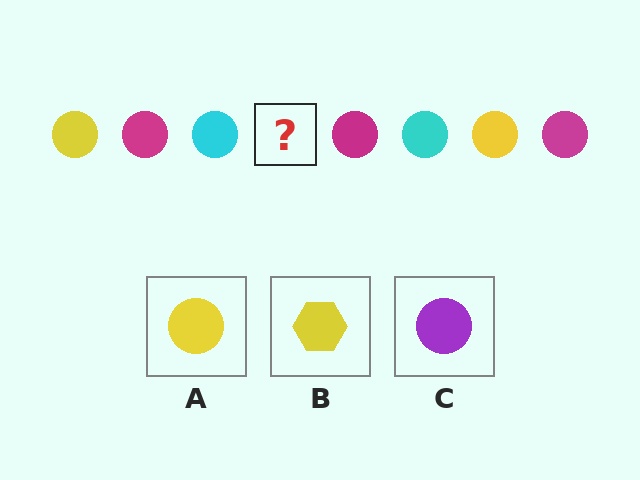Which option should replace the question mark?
Option A.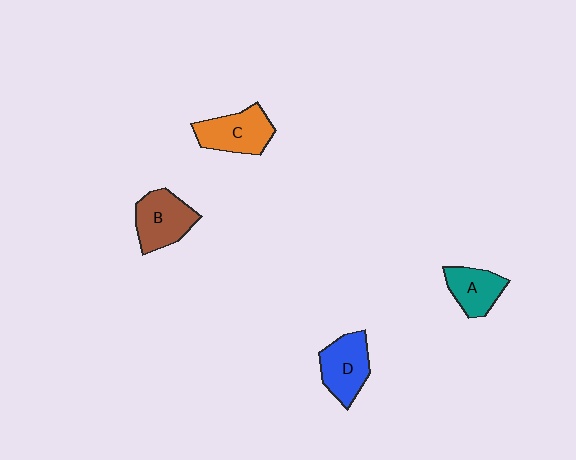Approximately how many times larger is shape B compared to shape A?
Approximately 1.3 times.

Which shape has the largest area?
Shape C (orange).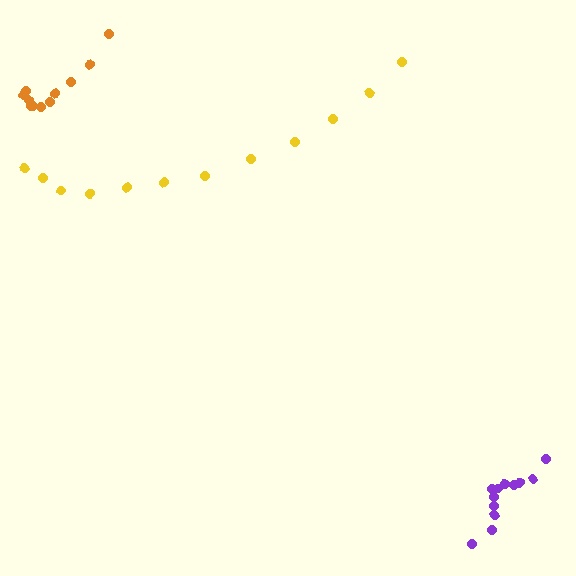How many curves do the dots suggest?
There are 3 distinct paths.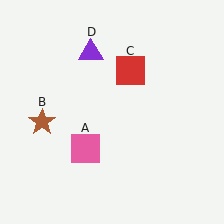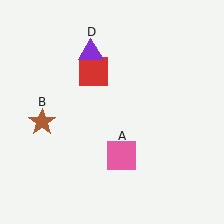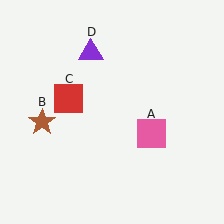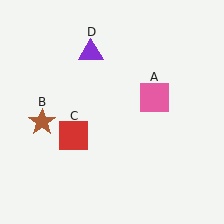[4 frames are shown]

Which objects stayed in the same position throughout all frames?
Brown star (object B) and purple triangle (object D) remained stationary.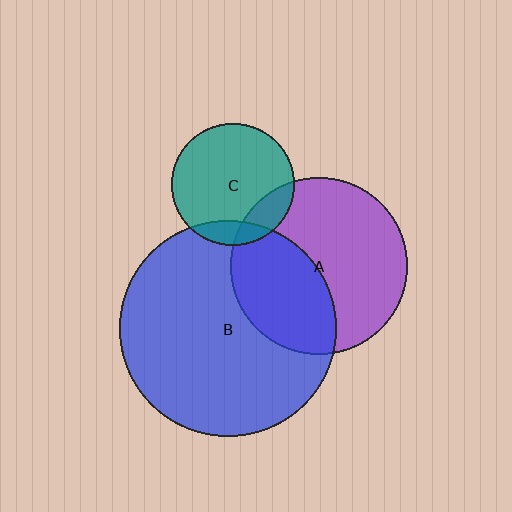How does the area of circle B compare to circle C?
Approximately 3.1 times.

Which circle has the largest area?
Circle B (blue).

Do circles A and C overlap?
Yes.